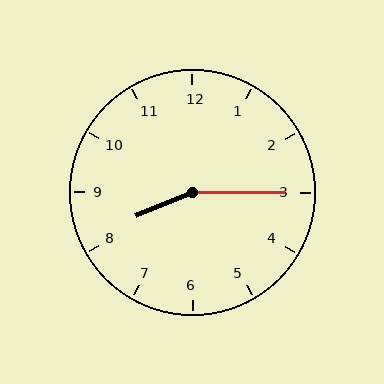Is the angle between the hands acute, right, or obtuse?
It is obtuse.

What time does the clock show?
8:15.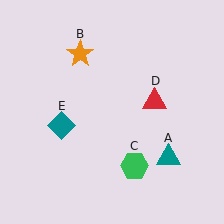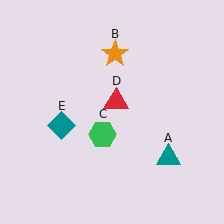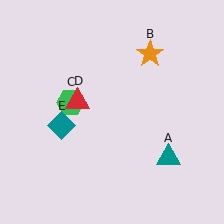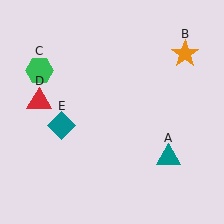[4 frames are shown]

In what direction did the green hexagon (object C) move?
The green hexagon (object C) moved up and to the left.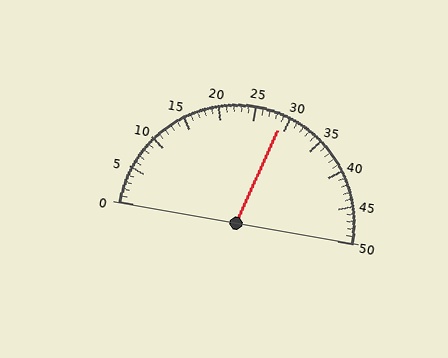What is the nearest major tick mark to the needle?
The nearest major tick mark is 30.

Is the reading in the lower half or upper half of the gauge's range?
The reading is in the upper half of the range (0 to 50).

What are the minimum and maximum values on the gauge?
The gauge ranges from 0 to 50.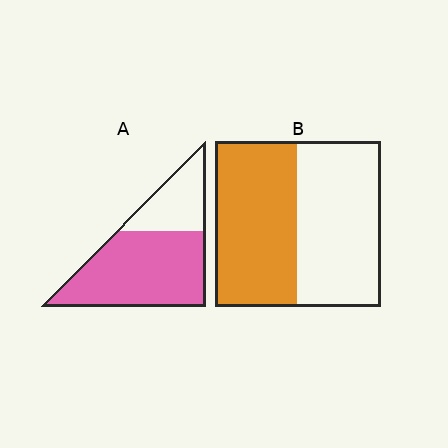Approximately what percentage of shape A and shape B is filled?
A is approximately 70% and B is approximately 50%.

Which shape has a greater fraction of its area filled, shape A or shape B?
Shape A.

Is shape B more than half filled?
Roughly half.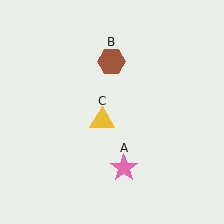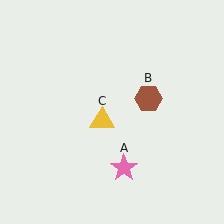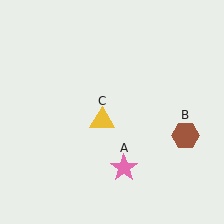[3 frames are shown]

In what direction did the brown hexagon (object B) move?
The brown hexagon (object B) moved down and to the right.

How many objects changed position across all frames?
1 object changed position: brown hexagon (object B).